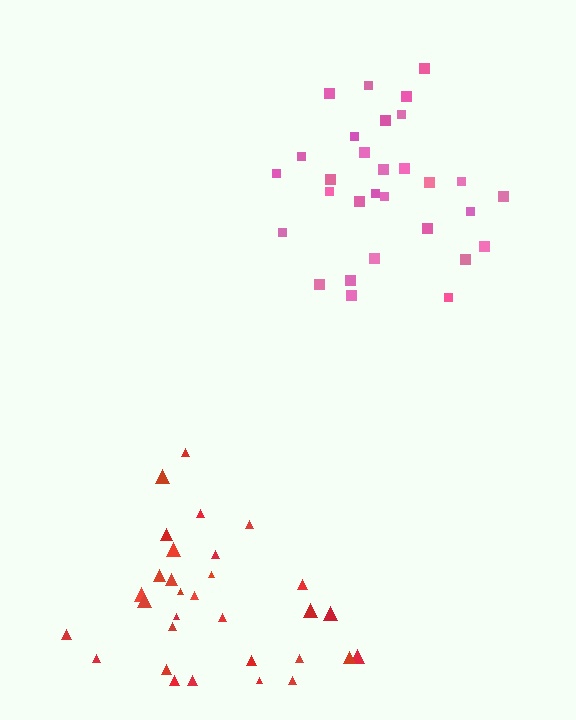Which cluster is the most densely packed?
Pink.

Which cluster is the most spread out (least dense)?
Red.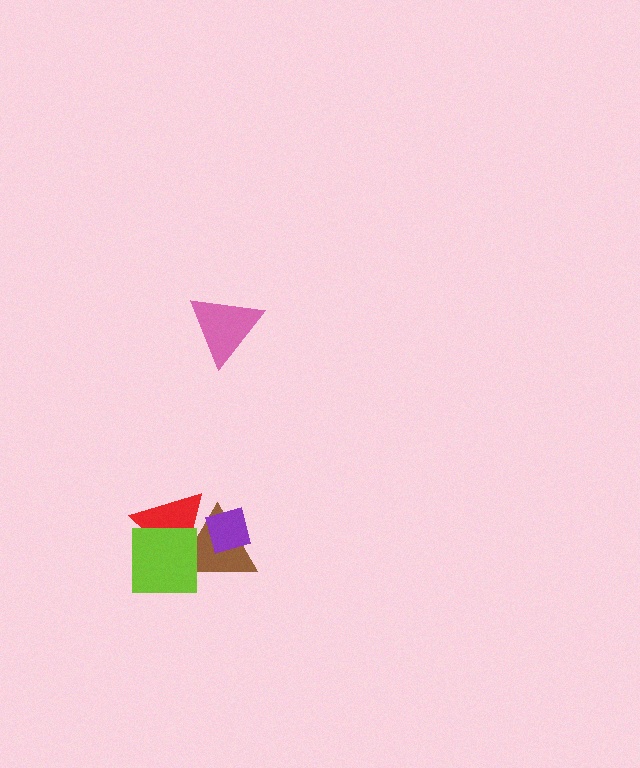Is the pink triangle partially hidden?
No, no other shape covers it.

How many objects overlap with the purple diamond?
2 objects overlap with the purple diamond.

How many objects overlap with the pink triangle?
0 objects overlap with the pink triangle.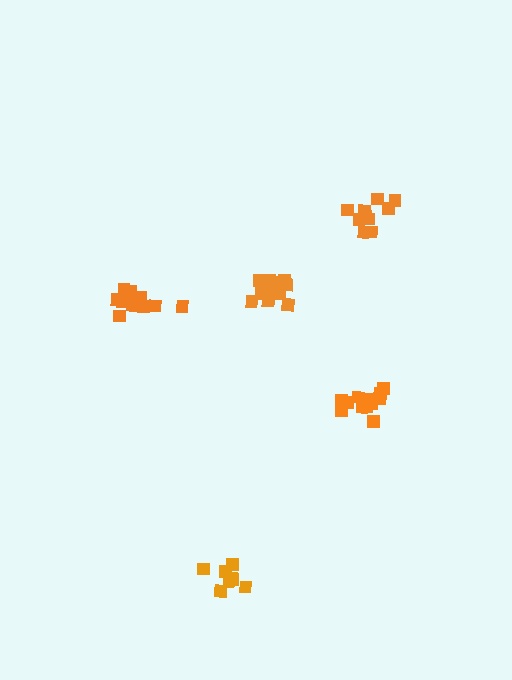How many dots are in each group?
Group 1: 13 dots, Group 2: 8 dots, Group 3: 14 dots, Group 4: 12 dots, Group 5: 10 dots (57 total).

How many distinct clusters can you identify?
There are 5 distinct clusters.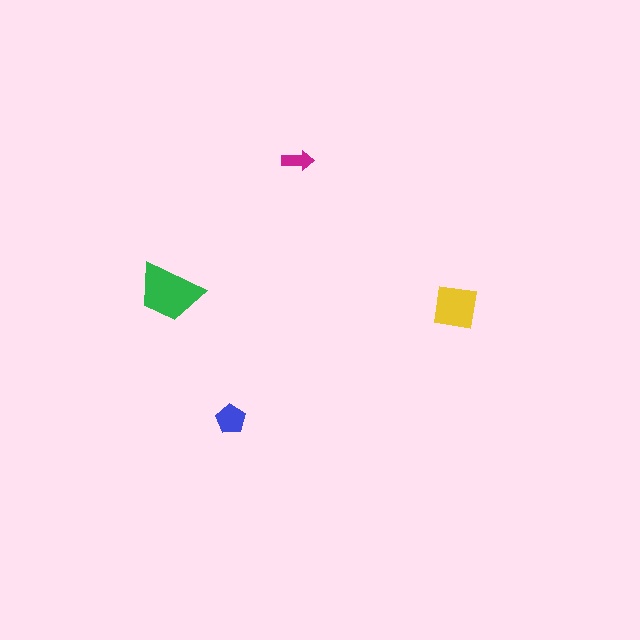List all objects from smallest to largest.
The magenta arrow, the blue pentagon, the yellow square, the green trapezoid.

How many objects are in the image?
There are 4 objects in the image.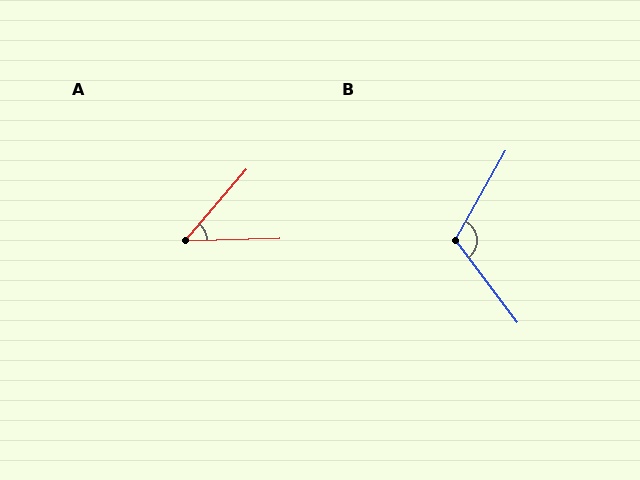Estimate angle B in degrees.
Approximately 114 degrees.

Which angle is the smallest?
A, at approximately 48 degrees.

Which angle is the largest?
B, at approximately 114 degrees.